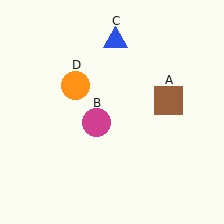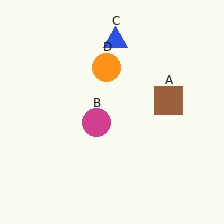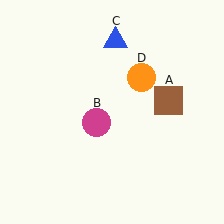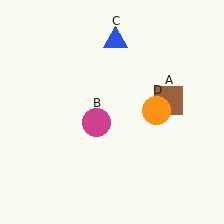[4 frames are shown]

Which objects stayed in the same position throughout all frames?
Brown square (object A) and magenta circle (object B) and blue triangle (object C) remained stationary.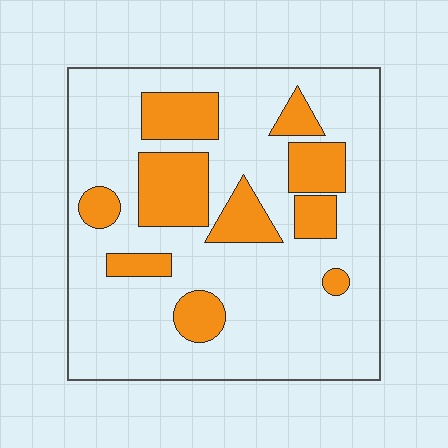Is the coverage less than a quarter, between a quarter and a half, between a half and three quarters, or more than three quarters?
Less than a quarter.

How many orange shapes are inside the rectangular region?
10.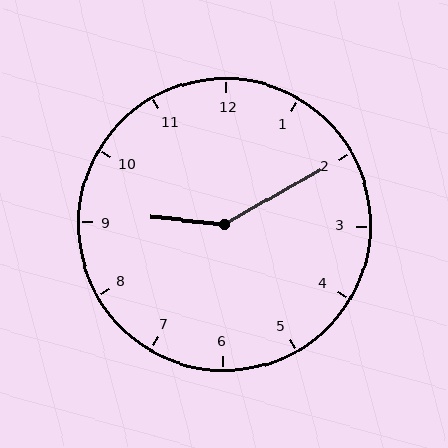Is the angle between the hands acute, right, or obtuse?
It is obtuse.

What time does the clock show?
9:10.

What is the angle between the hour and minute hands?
Approximately 145 degrees.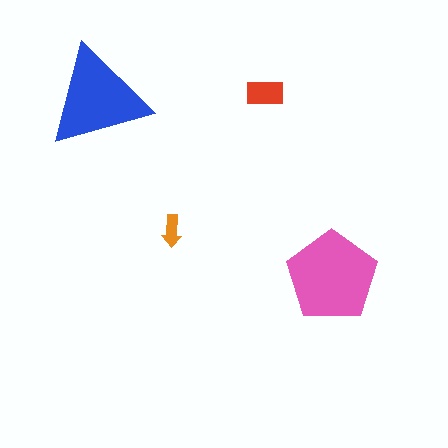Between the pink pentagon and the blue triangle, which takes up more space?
The pink pentagon.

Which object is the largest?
The pink pentagon.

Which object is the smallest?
The orange arrow.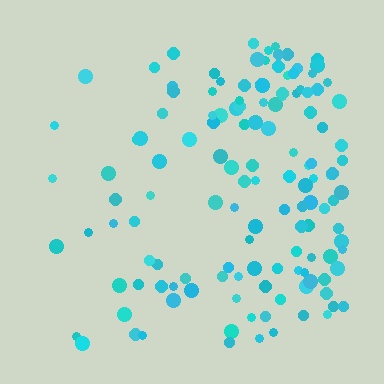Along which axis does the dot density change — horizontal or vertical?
Horizontal.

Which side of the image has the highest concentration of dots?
The right.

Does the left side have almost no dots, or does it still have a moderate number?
Still a moderate number, just noticeably fewer than the right.